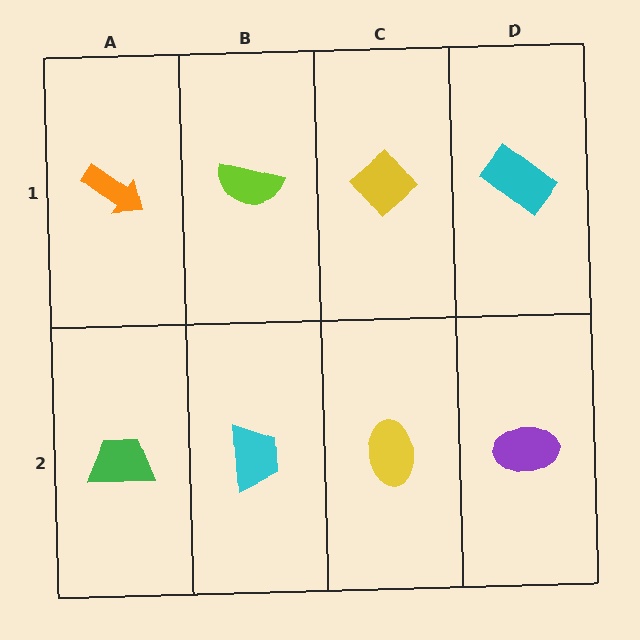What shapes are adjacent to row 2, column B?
A lime semicircle (row 1, column B), a green trapezoid (row 2, column A), a yellow ellipse (row 2, column C).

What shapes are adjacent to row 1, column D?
A purple ellipse (row 2, column D), a yellow diamond (row 1, column C).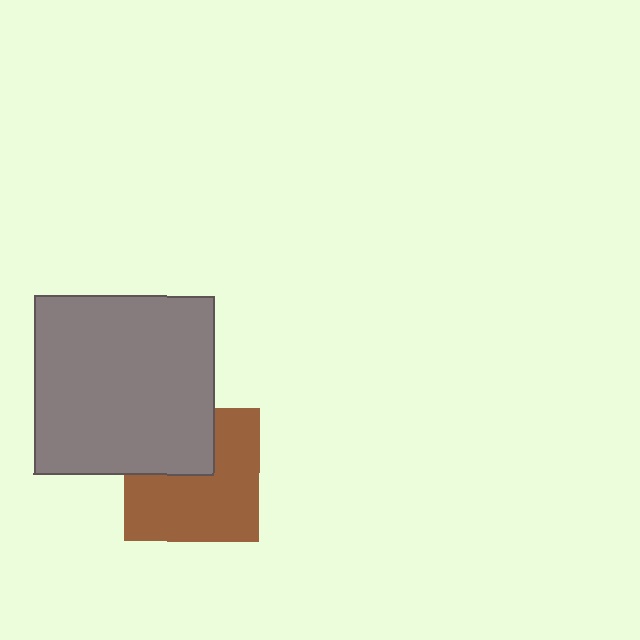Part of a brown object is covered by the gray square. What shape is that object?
It is a square.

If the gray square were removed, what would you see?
You would see the complete brown square.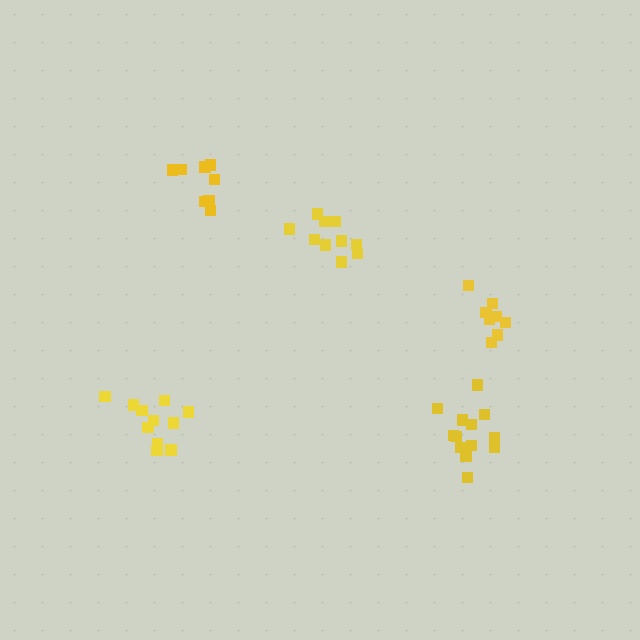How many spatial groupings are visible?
There are 5 spatial groupings.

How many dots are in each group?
Group 1: 8 dots, Group 2: 8 dots, Group 3: 10 dots, Group 4: 13 dots, Group 5: 11 dots (50 total).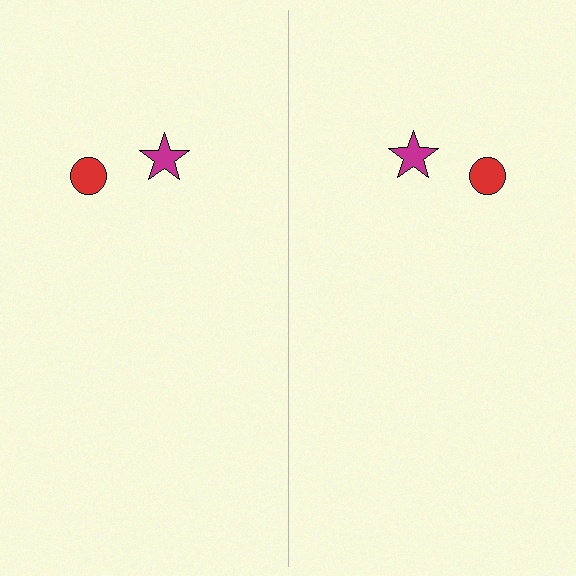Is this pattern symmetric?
Yes, this pattern has bilateral (reflection) symmetry.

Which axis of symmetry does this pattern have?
The pattern has a vertical axis of symmetry running through the center of the image.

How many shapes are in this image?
There are 4 shapes in this image.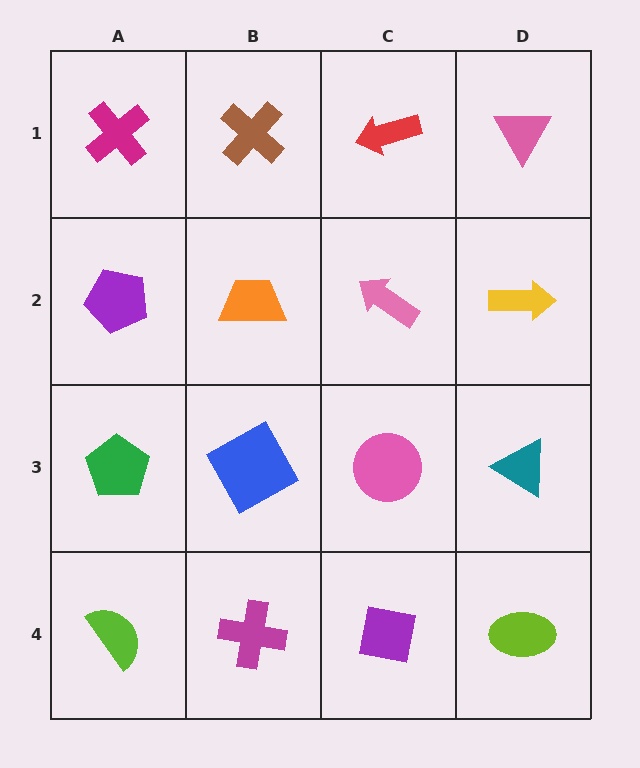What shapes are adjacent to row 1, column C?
A pink arrow (row 2, column C), a brown cross (row 1, column B), a pink triangle (row 1, column D).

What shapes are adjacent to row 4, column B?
A blue square (row 3, column B), a lime semicircle (row 4, column A), a purple square (row 4, column C).